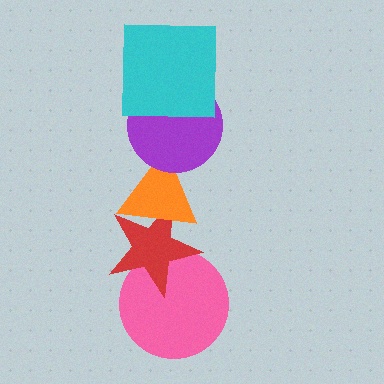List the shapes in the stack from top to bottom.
From top to bottom: the cyan square, the purple circle, the orange triangle, the red star, the pink circle.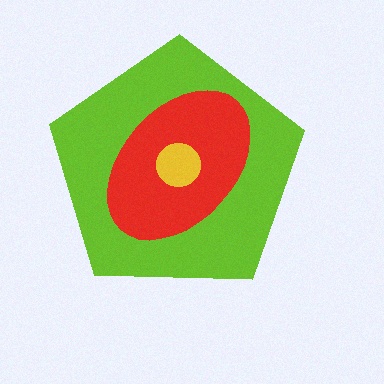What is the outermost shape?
The lime pentagon.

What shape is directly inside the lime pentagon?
The red ellipse.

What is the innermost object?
The yellow circle.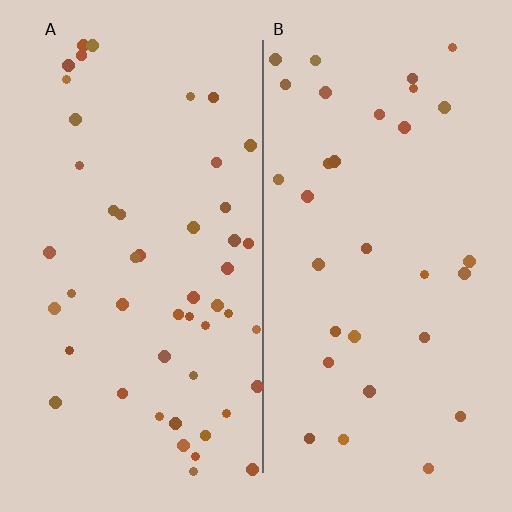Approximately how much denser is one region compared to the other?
Approximately 1.5× — region A over region B.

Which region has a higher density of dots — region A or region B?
A (the left).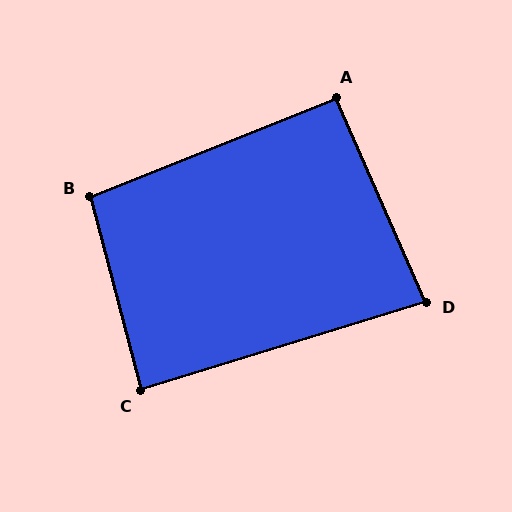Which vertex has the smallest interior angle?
D, at approximately 83 degrees.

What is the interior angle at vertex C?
Approximately 88 degrees (approximately right).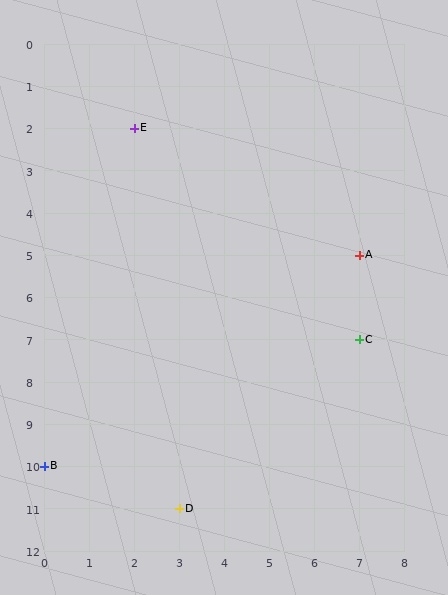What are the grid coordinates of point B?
Point B is at grid coordinates (0, 10).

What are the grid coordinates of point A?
Point A is at grid coordinates (7, 5).